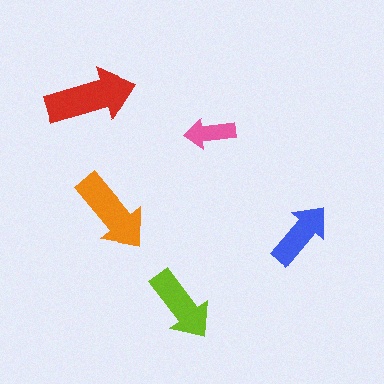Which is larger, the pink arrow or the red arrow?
The red one.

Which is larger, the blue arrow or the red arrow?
The red one.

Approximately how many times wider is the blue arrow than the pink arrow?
About 1.5 times wider.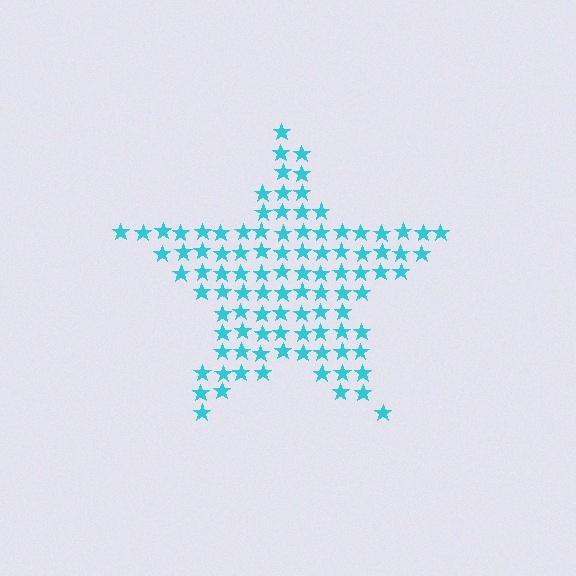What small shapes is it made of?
It is made of small stars.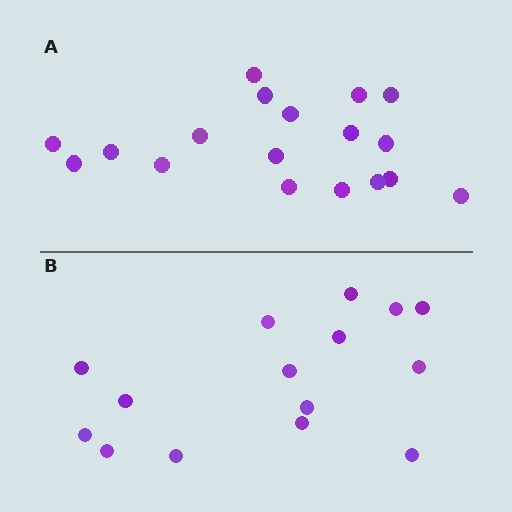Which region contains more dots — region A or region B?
Region A (the top region) has more dots.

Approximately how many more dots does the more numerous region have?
Region A has just a few more — roughly 2 or 3 more dots than region B.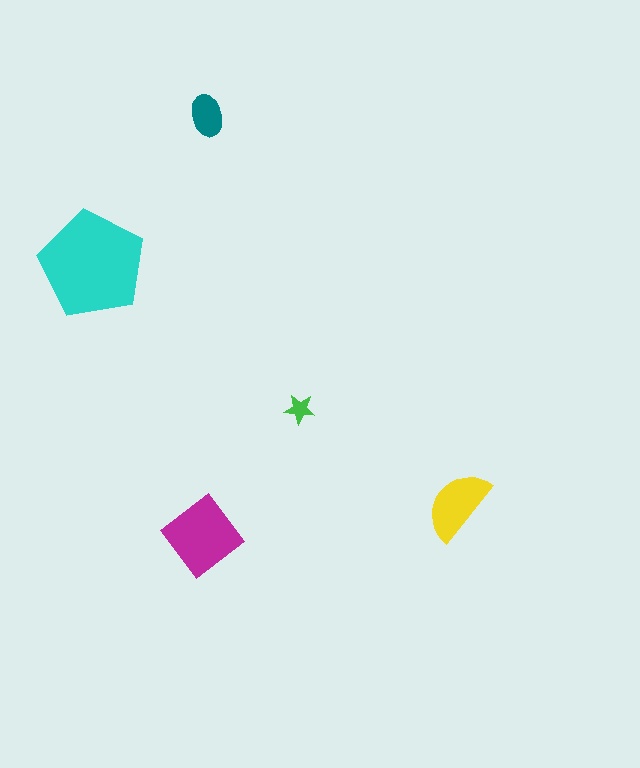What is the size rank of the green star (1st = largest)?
5th.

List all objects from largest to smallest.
The cyan pentagon, the magenta diamond, the yellow semicircle, the teal ellipse, the green star.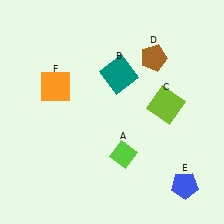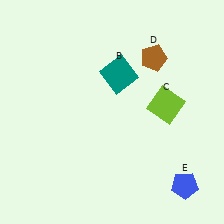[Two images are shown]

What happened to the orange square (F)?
The orange square (F) was removed in Image 2. It was in the top-left area of Image 1.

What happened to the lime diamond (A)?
The lime diamond (A) was removed in Image 2. It was in the bottom-right area of Image 1.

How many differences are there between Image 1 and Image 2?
There are 2 differences between the two images.